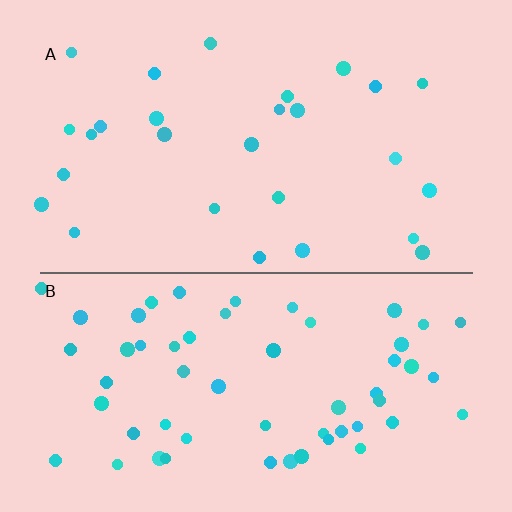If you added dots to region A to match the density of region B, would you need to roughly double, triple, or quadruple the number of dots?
Approximately double.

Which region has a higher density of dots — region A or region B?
B (the bottom).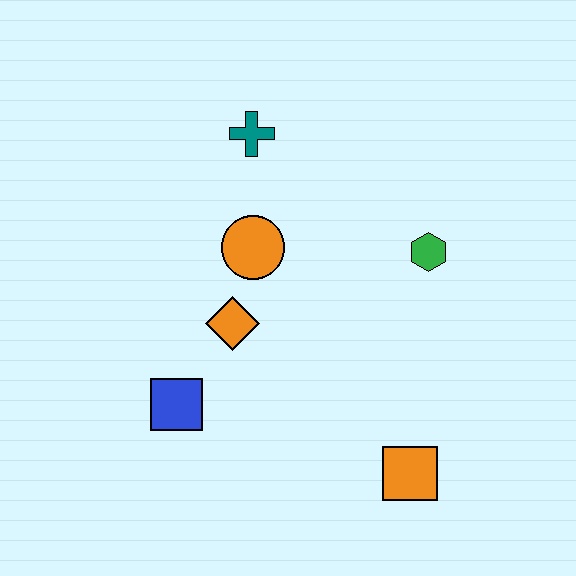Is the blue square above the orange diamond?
No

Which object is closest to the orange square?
The green hexagon is closest to the orange square.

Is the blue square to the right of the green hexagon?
No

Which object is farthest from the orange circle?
The orange square is farthest from the orange circle.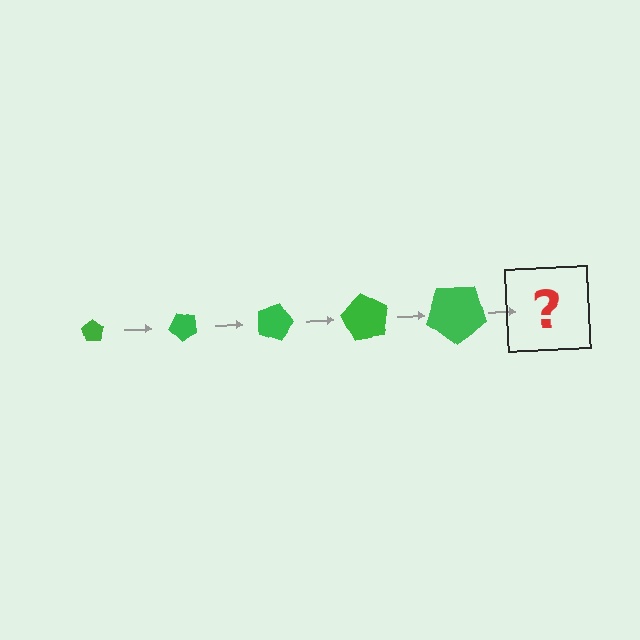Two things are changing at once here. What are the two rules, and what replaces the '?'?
The two rules are that the pentagon grows larger each step and it rotates 45 degrees each step. The '?' should be a pentagon, larger than the previous one and rotated 225 degrees from the start.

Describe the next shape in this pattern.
It should be a pentagon, larger than the previous one and rotated 225 degrees from the start.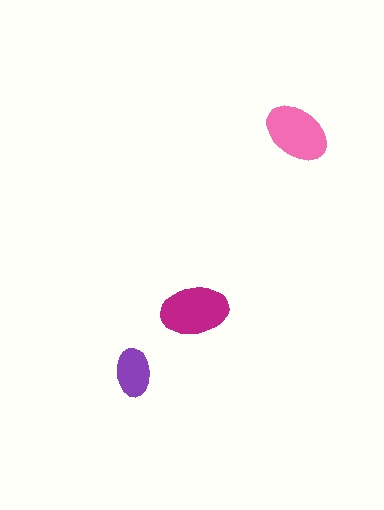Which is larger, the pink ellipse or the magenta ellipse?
The magenta one.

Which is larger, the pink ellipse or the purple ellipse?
The pink one.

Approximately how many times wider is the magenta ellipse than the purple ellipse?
About 1.5 times wider.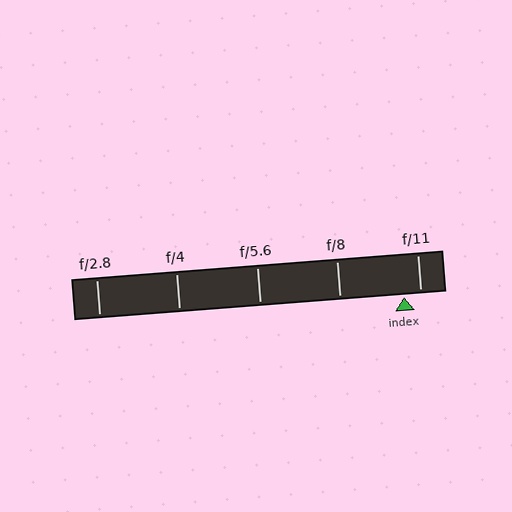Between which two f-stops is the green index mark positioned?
The index mark is between f/8 and f/11.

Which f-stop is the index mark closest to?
The index mark is closest to f/11.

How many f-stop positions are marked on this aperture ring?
There are 5 f-stop positions marked.